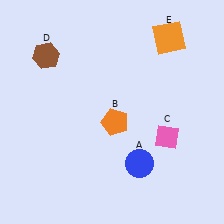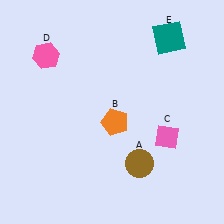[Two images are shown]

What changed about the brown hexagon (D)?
In Image 1, D is brown. In Image 2, it changed to pink.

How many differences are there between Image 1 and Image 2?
There are 3 differences between the two images.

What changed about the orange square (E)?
In Image 1, E is orange. In Image 2, it changed to teal.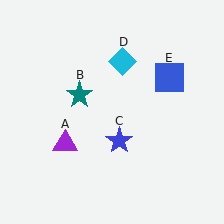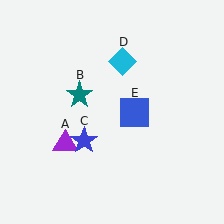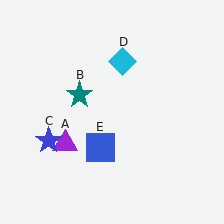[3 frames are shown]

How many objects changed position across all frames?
2 objects changed position: blue star (object C), blue square (object E).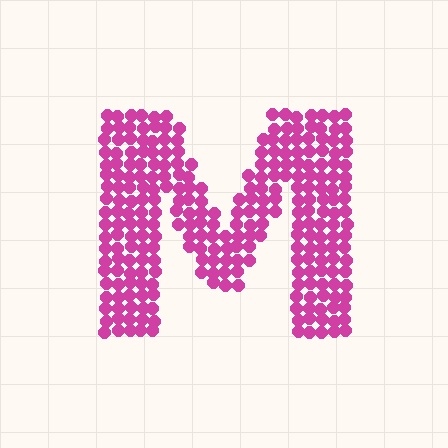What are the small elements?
The small elements are circles.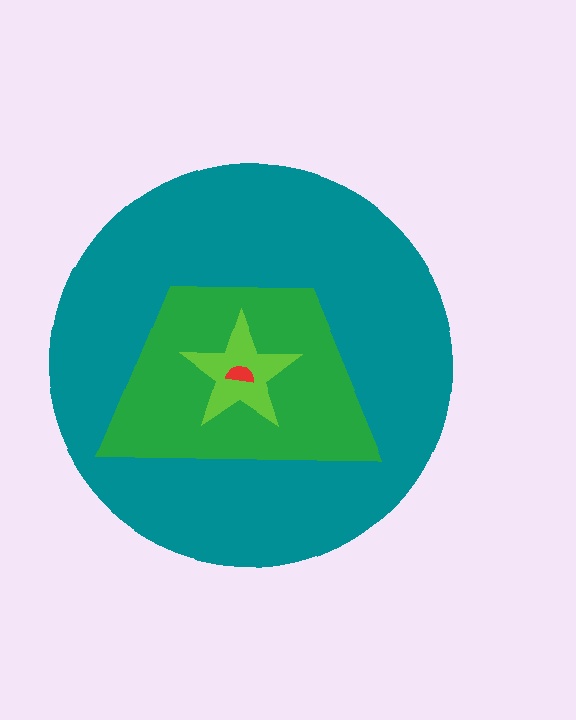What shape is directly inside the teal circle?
The green trapezoid.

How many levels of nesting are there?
4.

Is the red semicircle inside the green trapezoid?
Yes.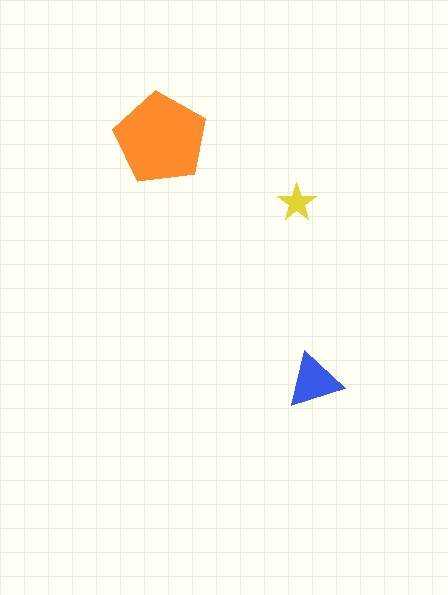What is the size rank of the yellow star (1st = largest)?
3rd.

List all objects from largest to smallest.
The orange pentagon, the blue triangle, the yellow star.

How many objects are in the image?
There are 3 objects in the image.